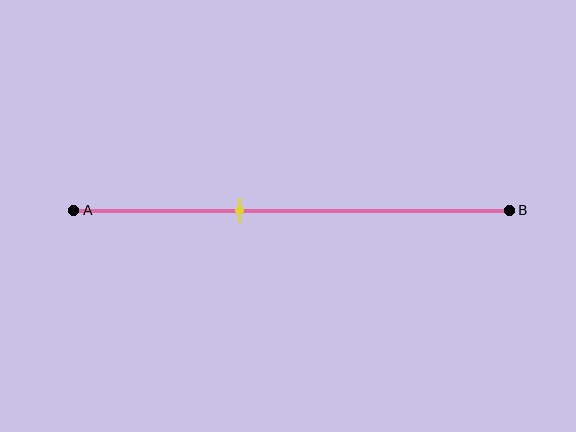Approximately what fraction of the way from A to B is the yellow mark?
The yellow mark is approximately 40% of the way from A to B.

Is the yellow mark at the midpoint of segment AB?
No, the mark is at about 40% from A, not at the 50% midpoint.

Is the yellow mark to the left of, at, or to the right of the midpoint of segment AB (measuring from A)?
The yellow mark is to the left of the midpoint of segment AB.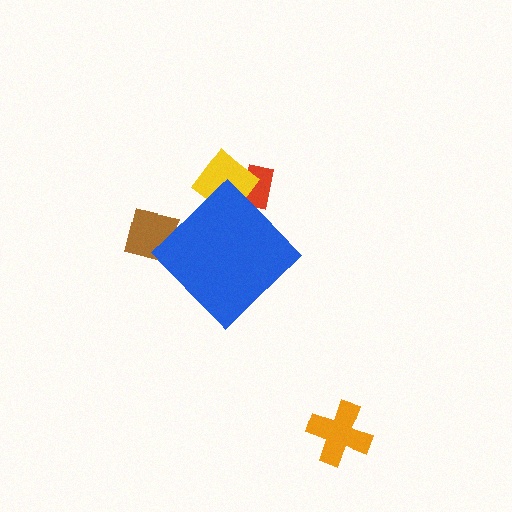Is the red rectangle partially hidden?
Yes, the red rectangle is partially hidden behind the blue diamond.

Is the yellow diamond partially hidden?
Yes, the yellow diamond is partially hidden behind the blue diamond.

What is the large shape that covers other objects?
A blue diamond.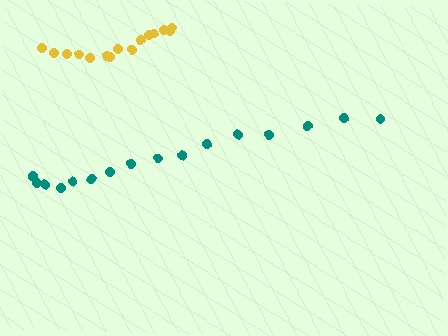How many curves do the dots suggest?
There are 2 distinct paths.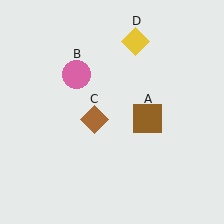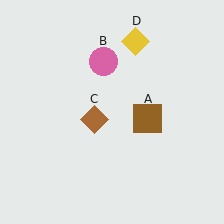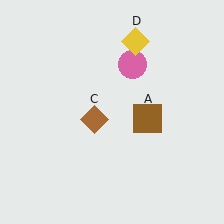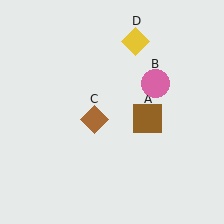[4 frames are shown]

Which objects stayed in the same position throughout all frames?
Brown square (object A) and brown diamond (object C) and yellow diamond (object D) remained stationary.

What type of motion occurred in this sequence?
The pink circle (object B) rotated clockwise around the center of the scene.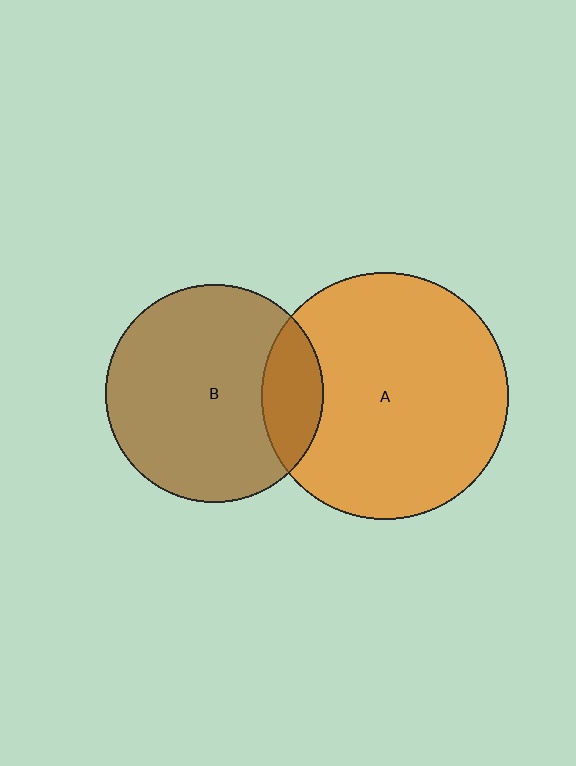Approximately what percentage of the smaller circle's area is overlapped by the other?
Approximately 20%.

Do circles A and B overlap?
Yes.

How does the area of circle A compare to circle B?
Approximately 1.3 times.